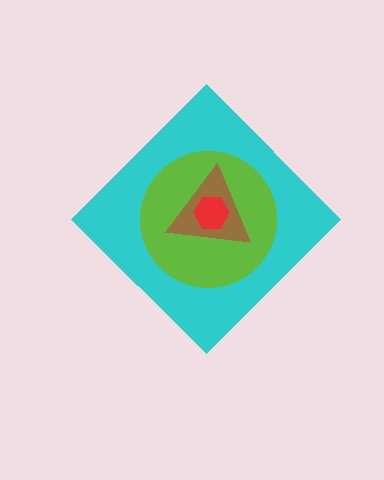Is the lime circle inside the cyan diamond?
Yes.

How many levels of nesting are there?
4.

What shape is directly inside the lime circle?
The brown triangle.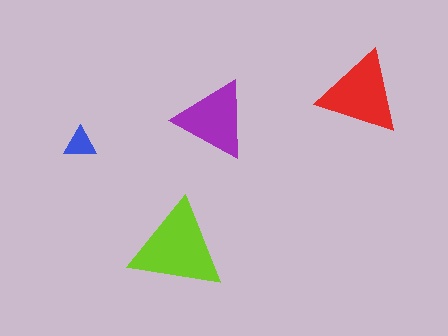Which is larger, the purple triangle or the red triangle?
The red one.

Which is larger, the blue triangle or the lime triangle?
The lime one.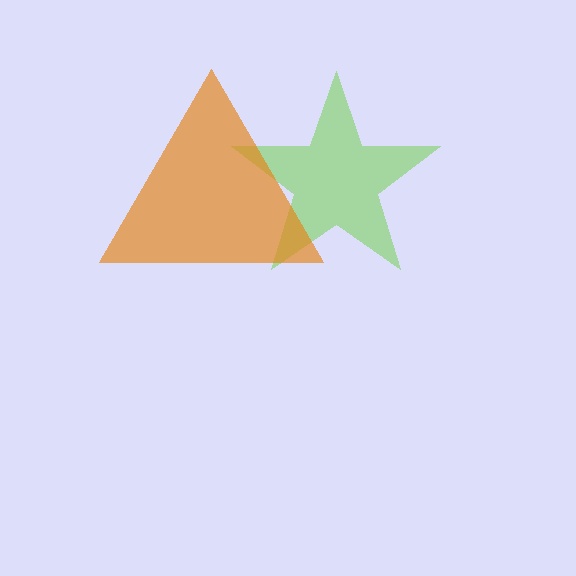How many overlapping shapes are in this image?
There are 2 overlapping shapes in the image.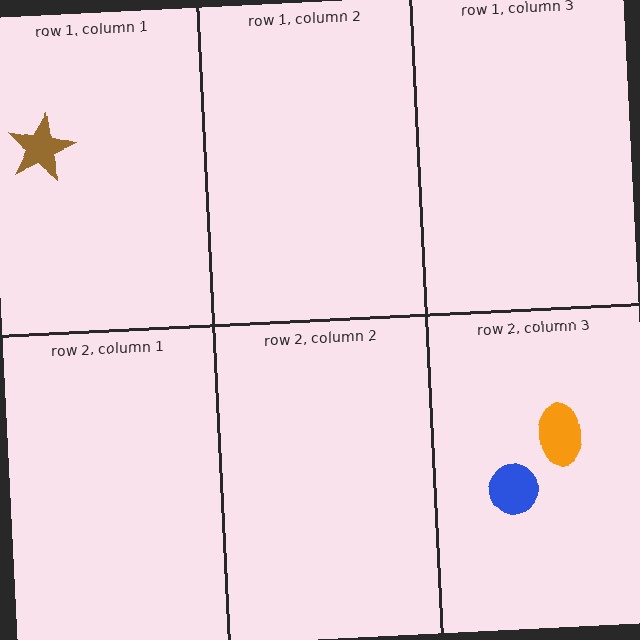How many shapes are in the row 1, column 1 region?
1.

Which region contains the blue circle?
The row 2, column 3 region.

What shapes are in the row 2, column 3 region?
The orange ellipse, the blue circle.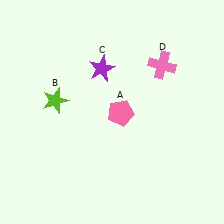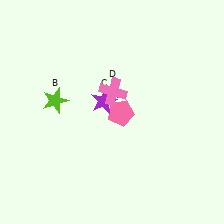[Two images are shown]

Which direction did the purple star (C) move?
The purple star (C) moved down.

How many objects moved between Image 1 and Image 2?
2 objects moved between the two images.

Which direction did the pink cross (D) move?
The pink cross (D) moved left.